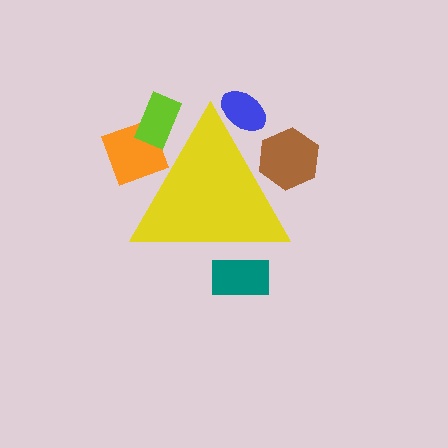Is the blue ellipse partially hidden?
Yes, the blue ellipse is partially hidden behind the yellow triangle.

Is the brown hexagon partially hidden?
Yes, the brown hexagon is partially hidden behind the yellow triangle.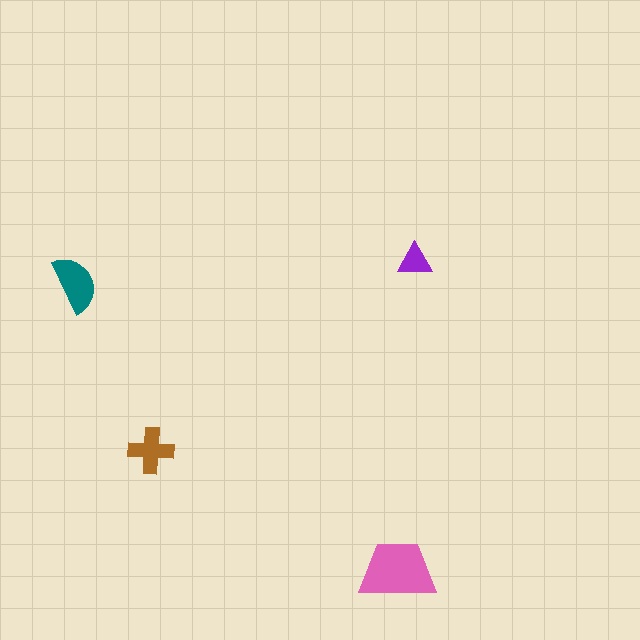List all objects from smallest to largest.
The purple triangle, the brown cross, the teal semicircle, the pink trapezoid.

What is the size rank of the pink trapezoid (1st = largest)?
1st.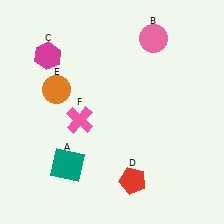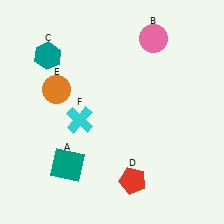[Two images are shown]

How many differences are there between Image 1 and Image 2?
There are 2 differences between the two images.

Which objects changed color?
C changed from magenta to teal. F changed from pink to cyan.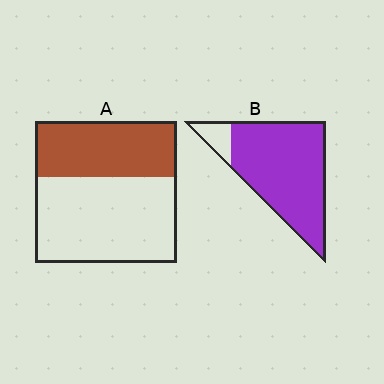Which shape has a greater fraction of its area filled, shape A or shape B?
Shape B.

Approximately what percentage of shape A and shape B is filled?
A is approximately 40% and B is approximately 90%.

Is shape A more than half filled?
No.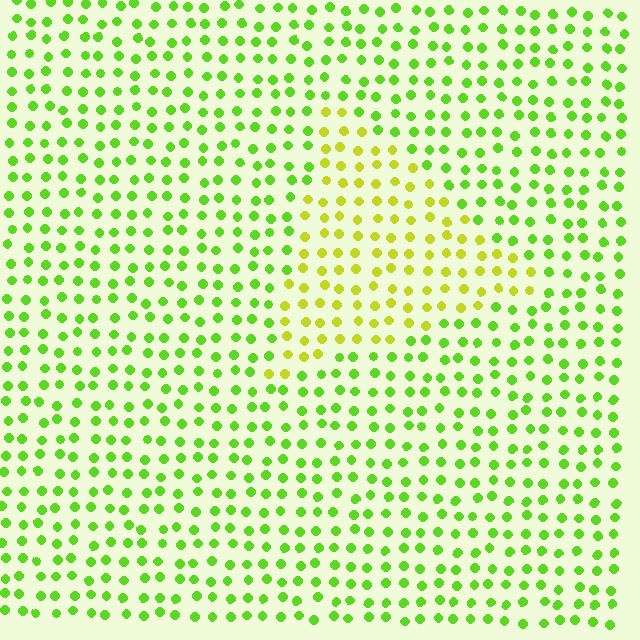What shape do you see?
I see a triangle.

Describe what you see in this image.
The image is filled with small lime elements in a uniform arrangement. A triangle-shaped region is visible where the elements are tinted to a slightly different hue, forming a subtle color boundary.